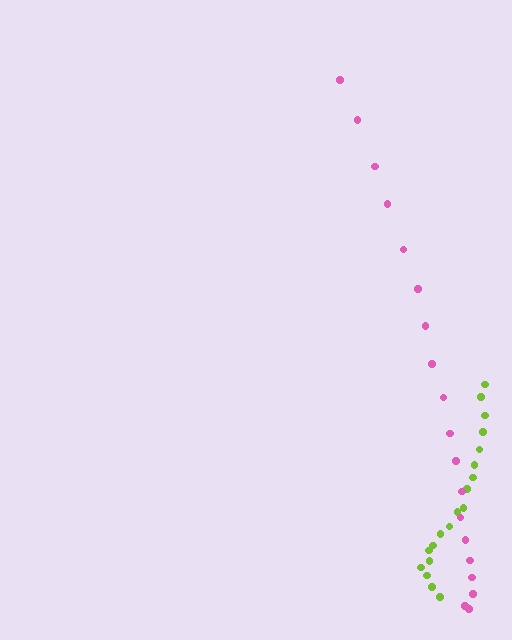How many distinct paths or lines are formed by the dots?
There are 2 distinct paths.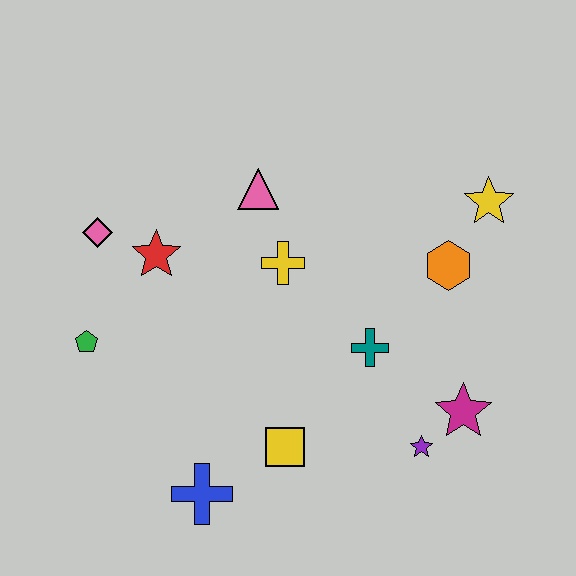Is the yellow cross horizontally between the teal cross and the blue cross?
Yes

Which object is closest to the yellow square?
The blue cross is closest to the yellow square.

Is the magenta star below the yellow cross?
Yes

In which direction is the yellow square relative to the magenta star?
The yellow square is to the left of the magenta star.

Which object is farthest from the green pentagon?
The yellow star is farthest from the green pentagon.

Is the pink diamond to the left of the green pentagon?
No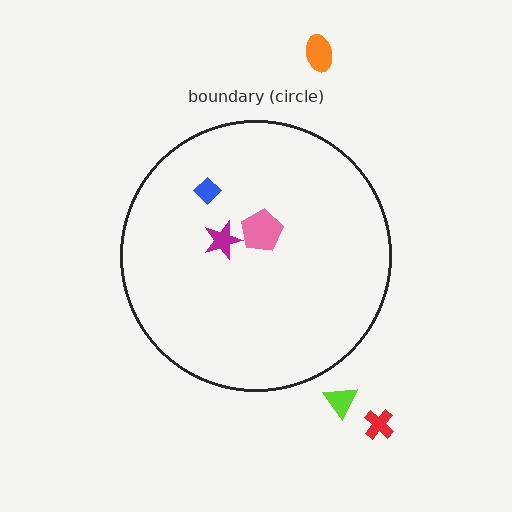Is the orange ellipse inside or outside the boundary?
Outside.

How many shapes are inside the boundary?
3 inside, 3 outside.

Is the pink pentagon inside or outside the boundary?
Inside.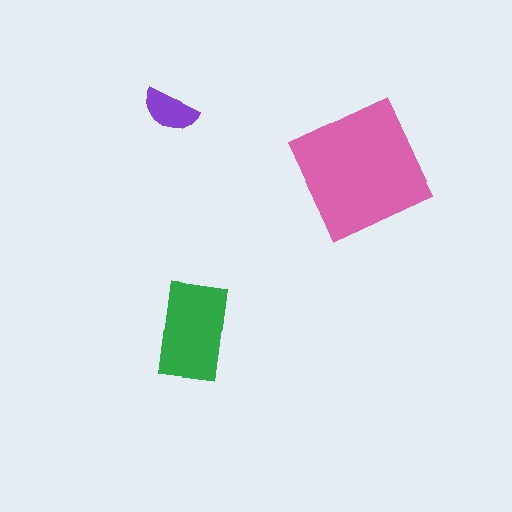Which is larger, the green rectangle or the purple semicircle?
The green rectangle.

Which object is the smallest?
The purple semicircle.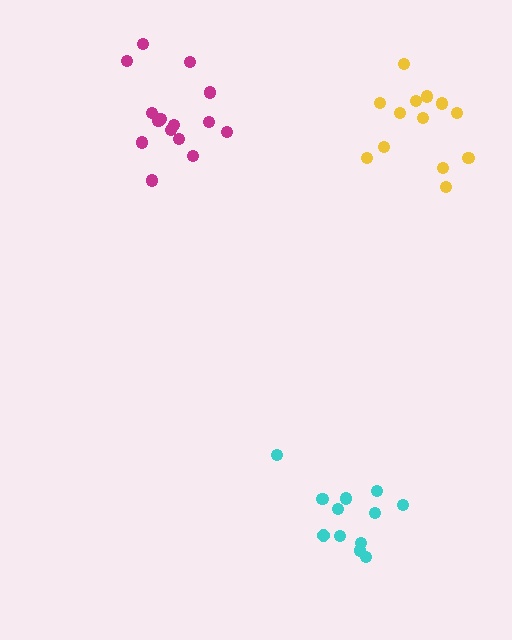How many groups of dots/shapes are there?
There are 3 groups.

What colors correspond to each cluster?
The clusters are colored: cyan, magenta, yellow.